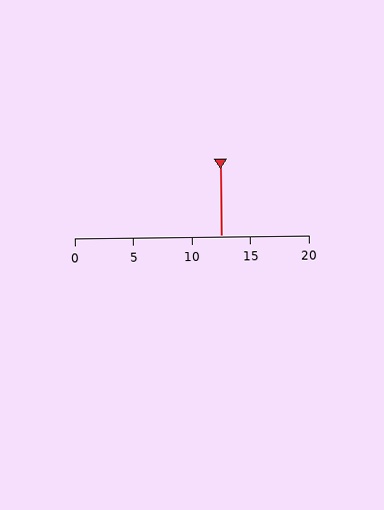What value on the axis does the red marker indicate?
The marker indicates approximately 12.5.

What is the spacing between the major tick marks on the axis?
The major ticks are spaced 5 apart.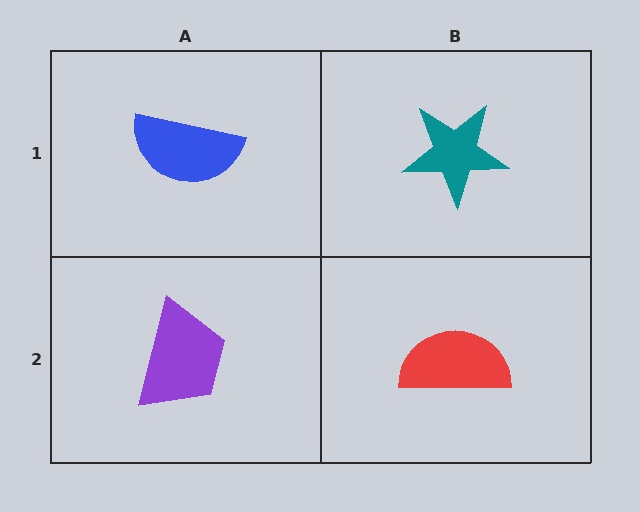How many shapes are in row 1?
2 shapes.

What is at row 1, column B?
A teal star.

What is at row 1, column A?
A blue semicircle.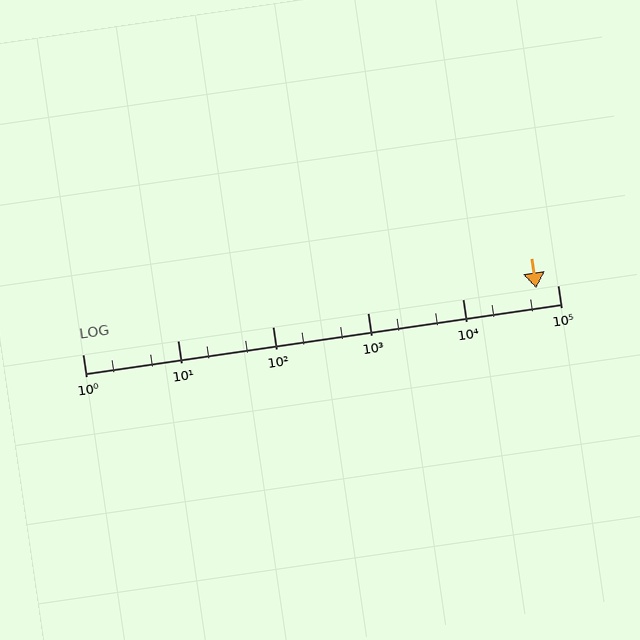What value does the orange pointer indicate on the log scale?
The pointer indicates approximately 60000.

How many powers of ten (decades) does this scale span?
The scale spans 5 decades, from 1 to 100000.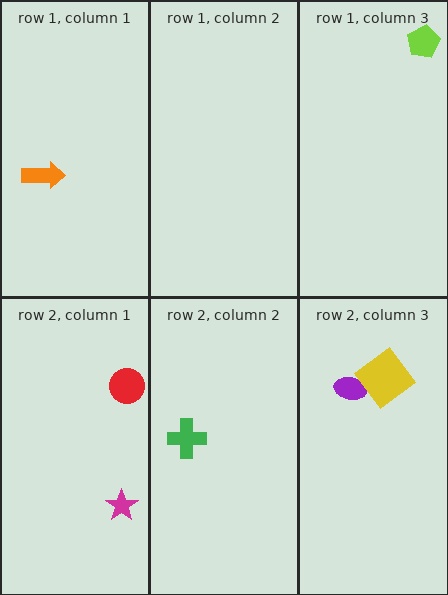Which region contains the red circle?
The row 2, column 1 region.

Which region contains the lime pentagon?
The row 1, column 3 region.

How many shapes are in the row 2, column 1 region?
2.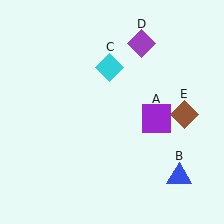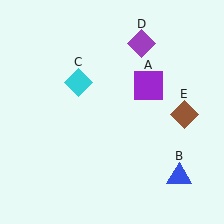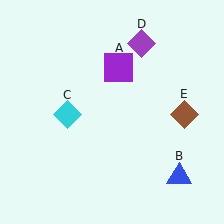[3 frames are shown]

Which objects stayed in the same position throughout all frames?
Blue triangle (object B) and purple diamond (object D) and brown diamond (object E) remained stationary.